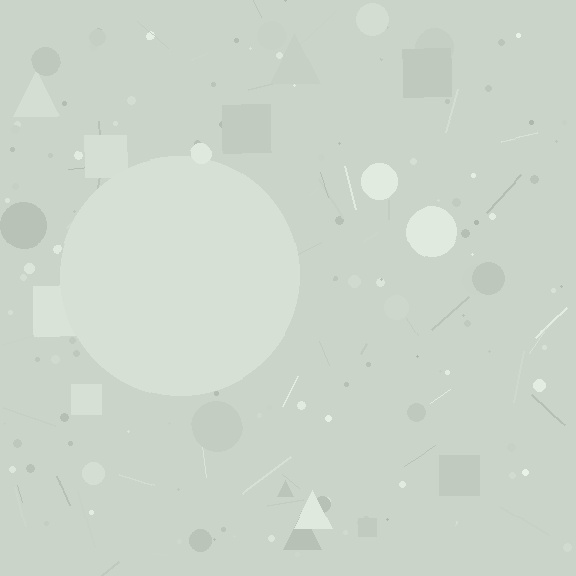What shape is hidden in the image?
A circle is hidden in the image.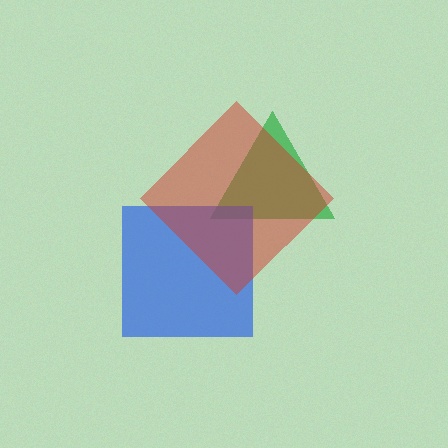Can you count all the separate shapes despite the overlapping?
Yes, there are 3 separate shapes.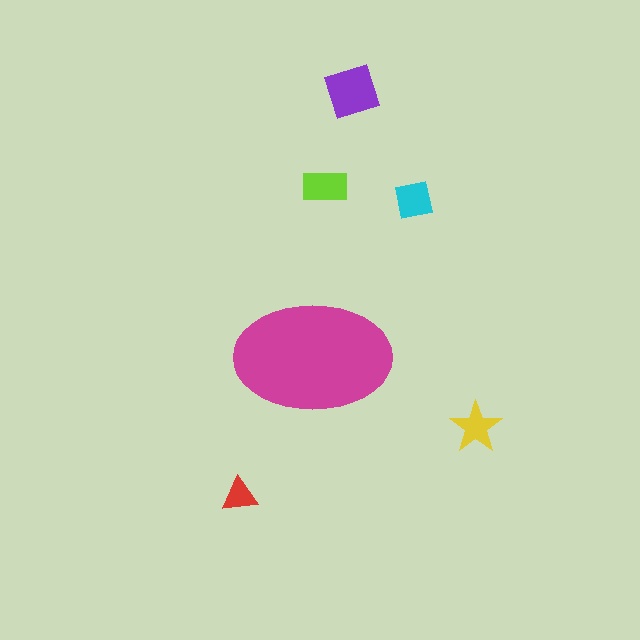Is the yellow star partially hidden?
No, the yellow star is fully visible.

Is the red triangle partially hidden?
No, the red triangle is fully visible.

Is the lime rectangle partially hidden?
No, the lime rectangle is fully visible.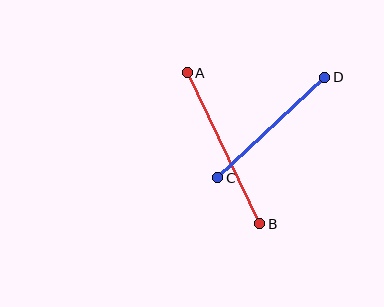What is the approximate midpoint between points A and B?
The midpoint is at approximately (224, 148) pixels.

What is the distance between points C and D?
The distance is approximately 146 pixels.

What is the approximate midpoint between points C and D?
The midpoint is at approximately (271, 127) pixels.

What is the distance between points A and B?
The distance is approximately 168 pixels.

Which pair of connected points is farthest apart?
Points A and B are farthest apart.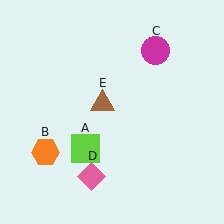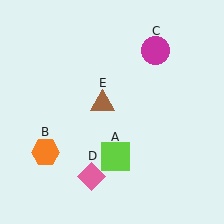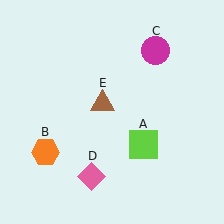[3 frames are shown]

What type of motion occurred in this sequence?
The lime square (object A) rotated counterclockwise around the center of the scene.